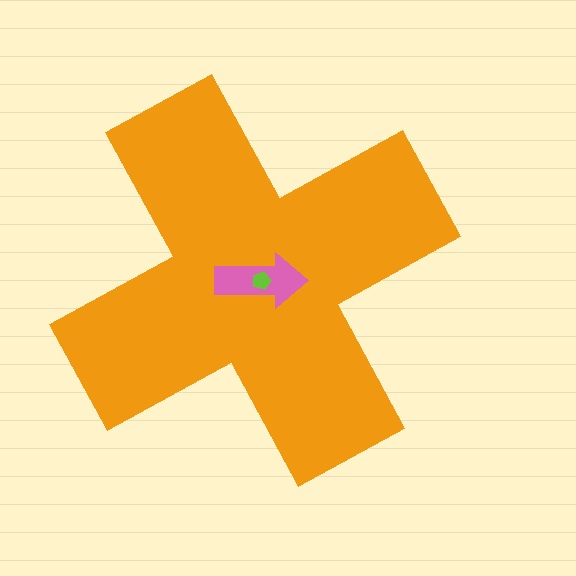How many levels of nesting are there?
3.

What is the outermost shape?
The orange cross.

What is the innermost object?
The lime pentagon.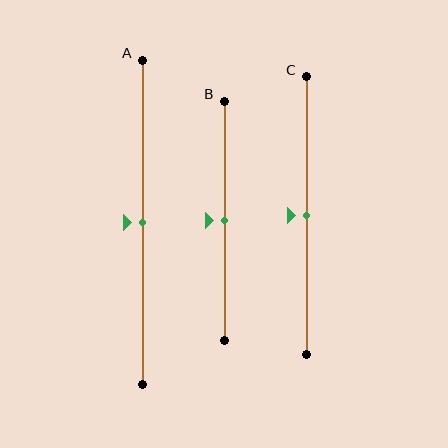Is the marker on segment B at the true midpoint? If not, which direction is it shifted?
Yes, the marker on segment B is at the true midpoint.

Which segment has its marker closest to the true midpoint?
Segment A has its marker closest to the true midpoint.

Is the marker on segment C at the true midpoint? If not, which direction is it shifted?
Yes, the marker on segment C is at the true midpoint.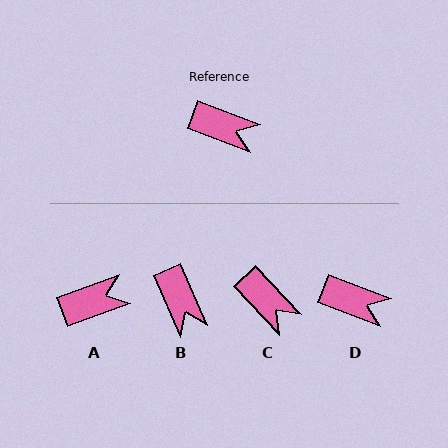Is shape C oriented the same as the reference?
No, it is off by about 26 degrees.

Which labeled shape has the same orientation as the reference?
D.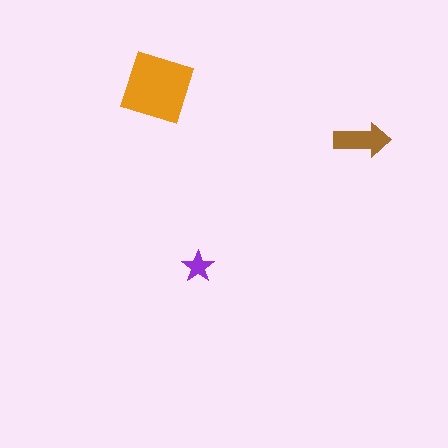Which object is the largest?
The orange square.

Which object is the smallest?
The purple star.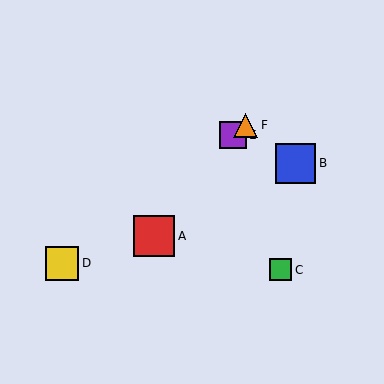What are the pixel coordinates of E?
Object E is at (233, 135).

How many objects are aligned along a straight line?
3 objects (D, E, F) are aligned along a straight line.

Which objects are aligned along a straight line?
Objects D, E, F are aligned along a straight line.